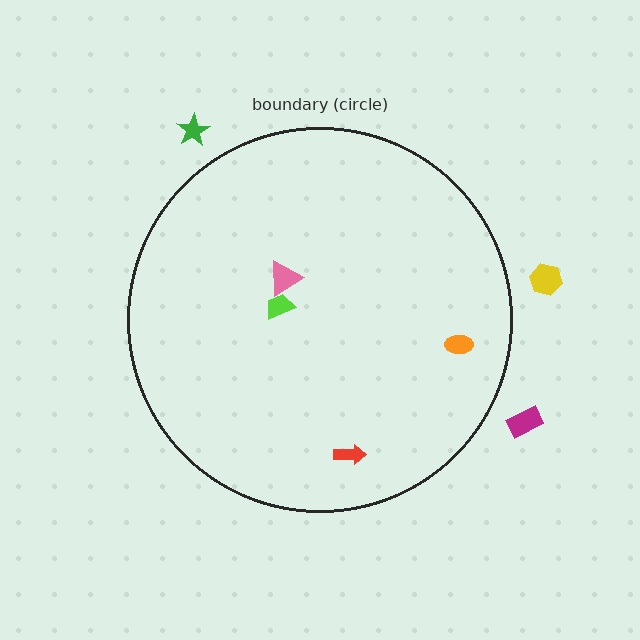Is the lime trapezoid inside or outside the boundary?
Inside.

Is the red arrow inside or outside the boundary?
Inside.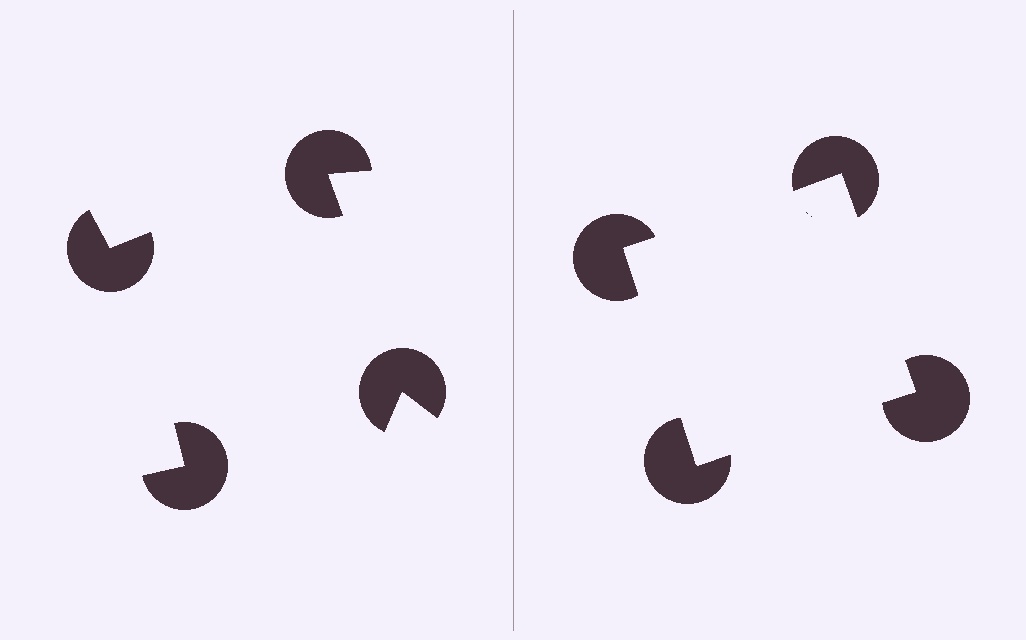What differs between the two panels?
The pac-man discs are positioned identically on both sides; only the wedge orientations differ. On the right they align to a square; on the left they are misaligned.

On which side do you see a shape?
An illusory square appears on the right side. On the left side the wedge cuts are rotated, so no coherent shape forms.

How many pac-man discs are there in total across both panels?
8 — 4 on each side.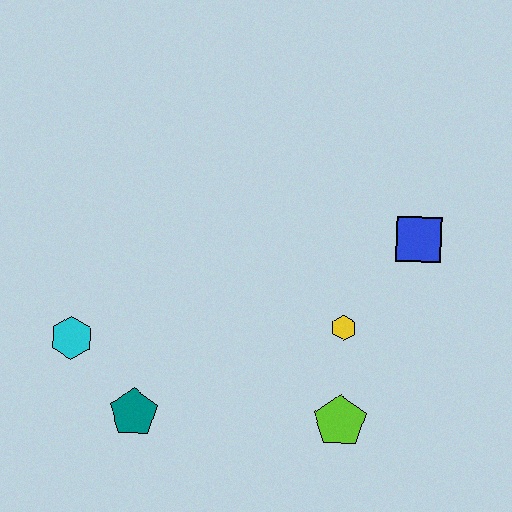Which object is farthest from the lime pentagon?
The cyan hexagon is farthest from the lime pentagon.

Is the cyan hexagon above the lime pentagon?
Yes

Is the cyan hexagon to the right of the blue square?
No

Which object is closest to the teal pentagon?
The cyan hexagon is closest to the teal pentagon.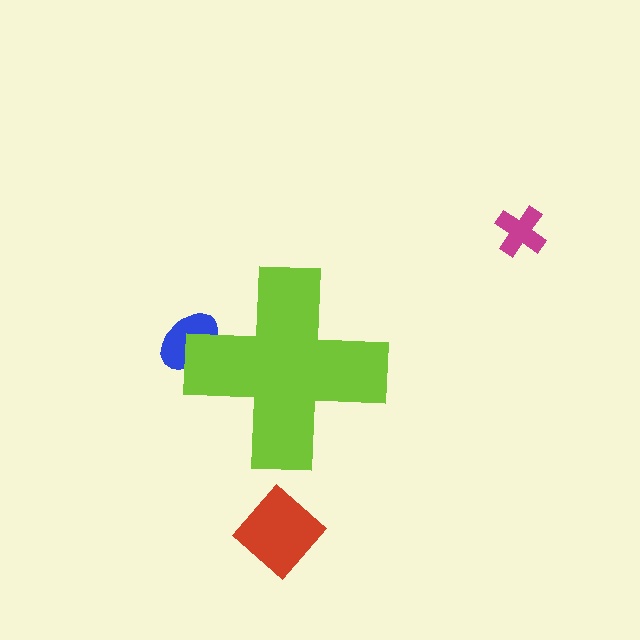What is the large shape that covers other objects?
A lime cross.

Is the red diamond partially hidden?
No, the red diamond is fully visible.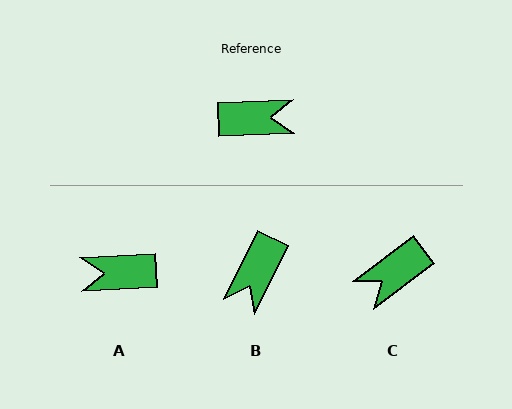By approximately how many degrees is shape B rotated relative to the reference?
Approximately 119 degrees clockwise.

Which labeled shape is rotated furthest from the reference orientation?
A, about 179 degrees away.